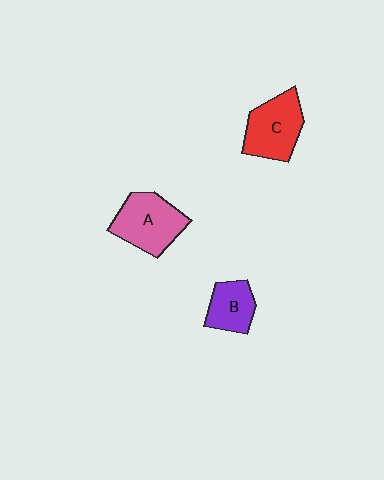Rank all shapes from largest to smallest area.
From largest to smallest: A (pink), C (red), B (purple).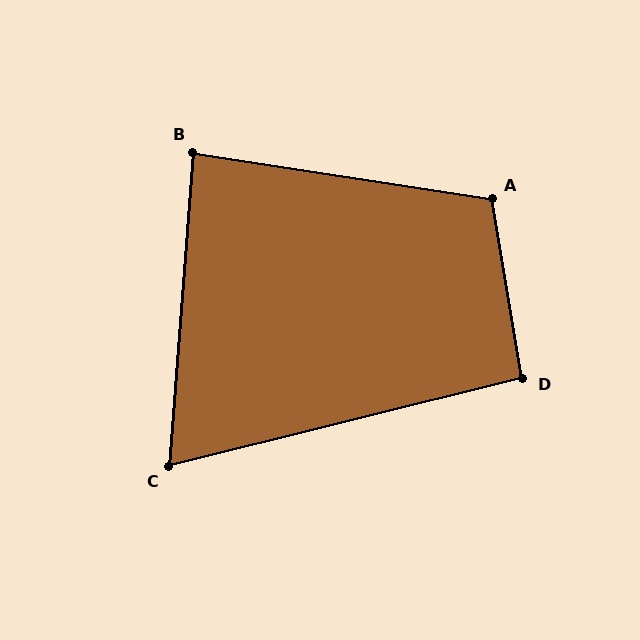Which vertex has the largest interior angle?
A, at approximately 108 degrees.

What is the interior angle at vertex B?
Approximately 85 degrees (approximately right).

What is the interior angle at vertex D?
Approximately 95 degrees (approximately right).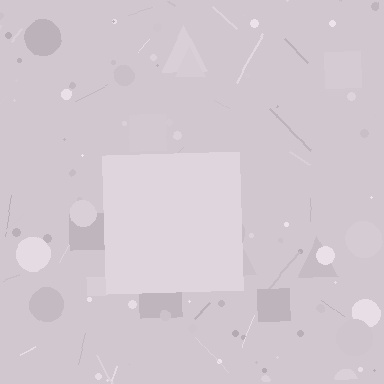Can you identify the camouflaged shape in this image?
The camouflaged shape is a square.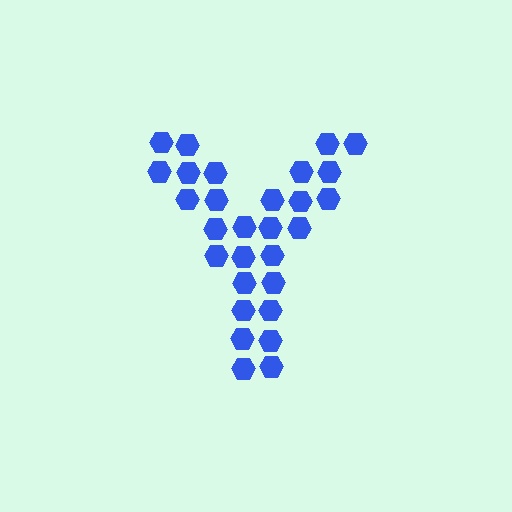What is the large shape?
The large shape is the letter Y.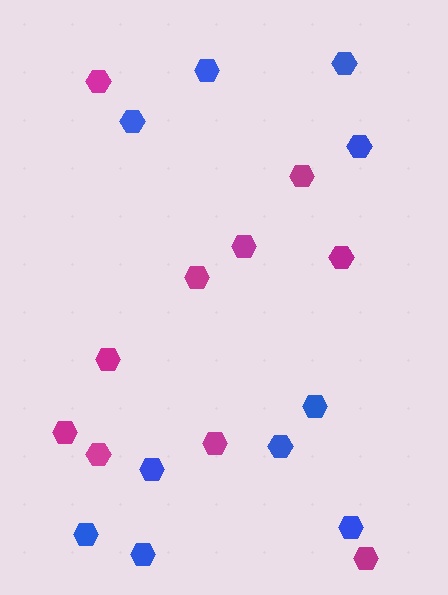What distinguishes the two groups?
There are 2 groups: one group of blue hexagons (10) and one group of magenta hexagons (10).